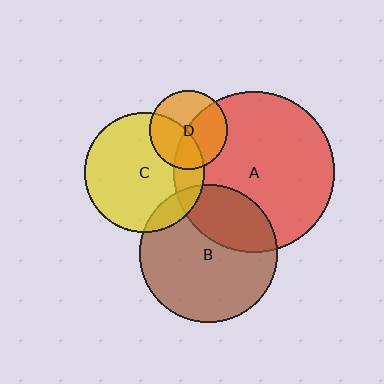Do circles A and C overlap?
Yes.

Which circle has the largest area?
Circle A (red).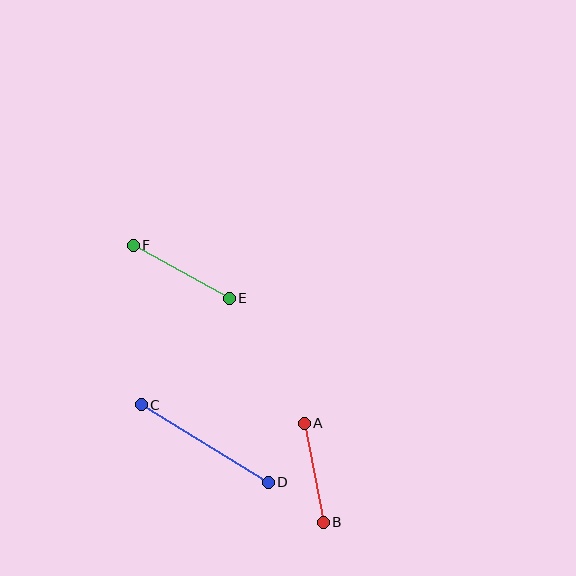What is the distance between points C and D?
The distance is approximately 149 pixels.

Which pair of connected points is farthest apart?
Points C and D are farthest apart.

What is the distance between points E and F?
The distance is approximately 109 pixels.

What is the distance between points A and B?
The distance is approximately 101 pixels.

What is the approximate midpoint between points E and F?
The midpoint is at approximately (181, 272) pixels.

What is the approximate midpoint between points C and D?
The midpoint is at approximately (205, 444) pixels.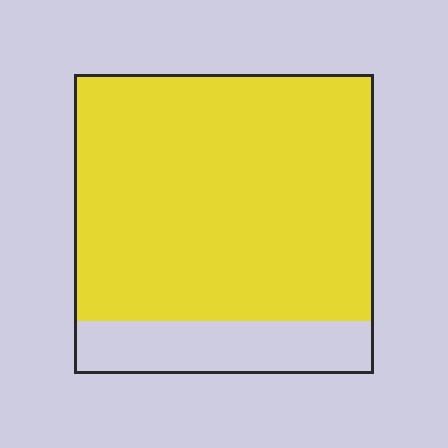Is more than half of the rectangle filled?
Yes.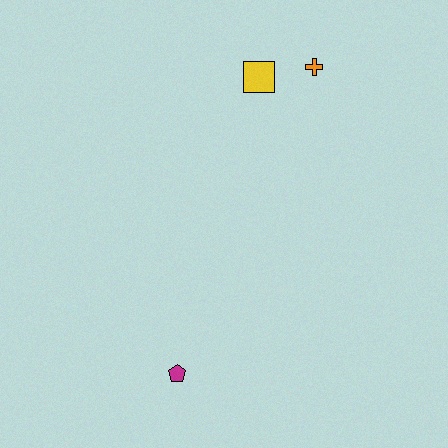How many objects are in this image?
There are 3 objects.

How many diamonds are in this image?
There are no diamonds.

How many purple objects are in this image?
There are no purple objects.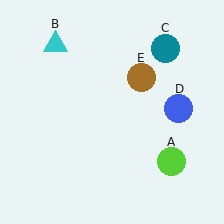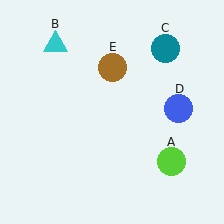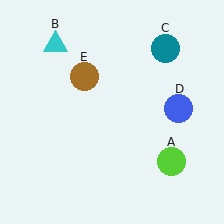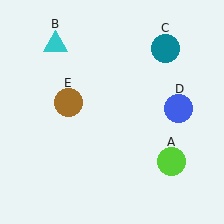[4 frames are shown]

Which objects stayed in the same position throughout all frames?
Lime circle (object A) and cyan triangle (object B) and teal circle (object C) and blue circle (object D) remained stationary.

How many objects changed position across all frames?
1 object changed position: brown circle (object E).